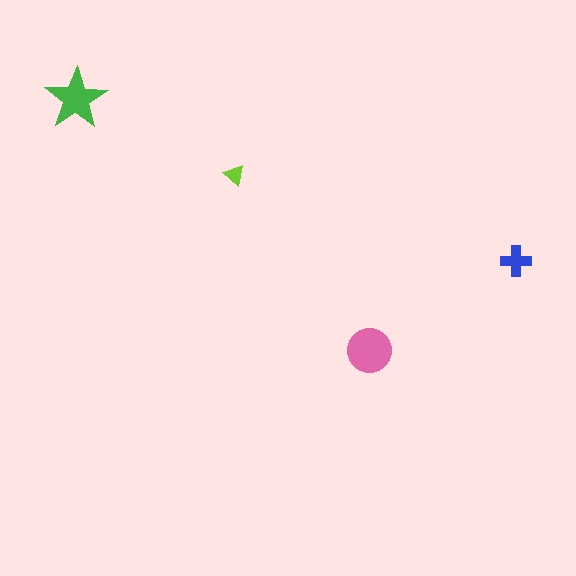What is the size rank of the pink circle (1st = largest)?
1st.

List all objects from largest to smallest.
The pink circle, the green star, the blue cross, the lime triangle.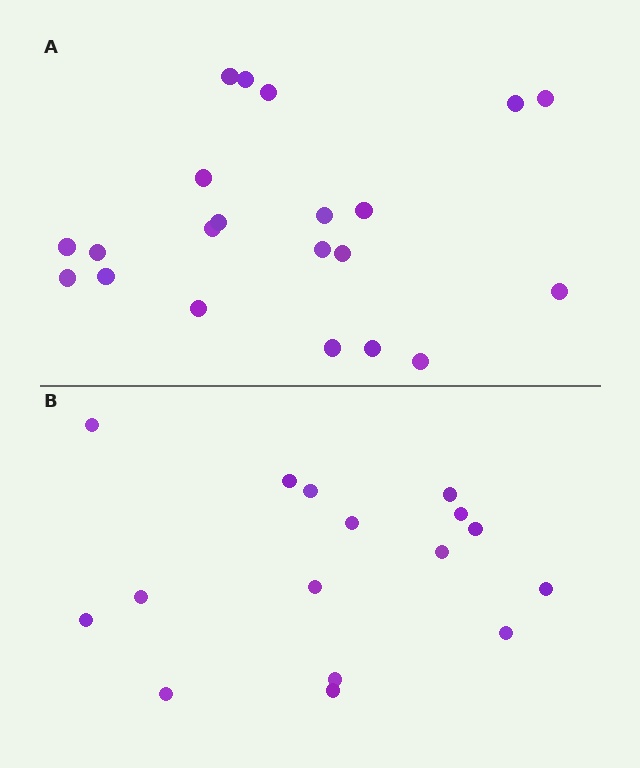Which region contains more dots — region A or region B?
Region A (the top region) has more dots.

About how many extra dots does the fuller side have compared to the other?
Region A has about 5 more dots than region B.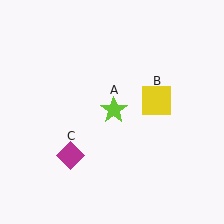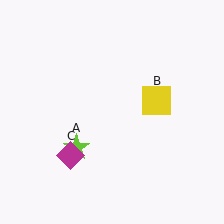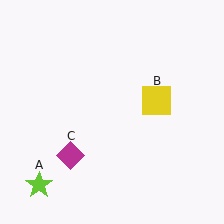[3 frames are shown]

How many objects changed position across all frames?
1 object changed position: lime star (object A).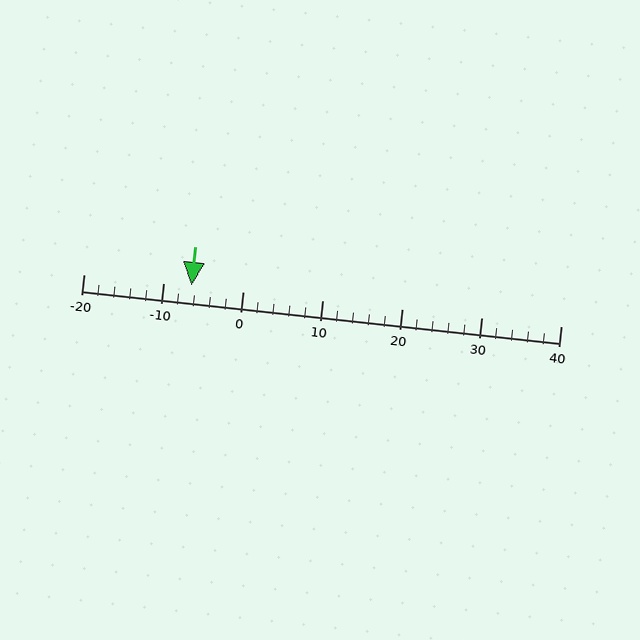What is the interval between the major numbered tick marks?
The major tick marks are spaced 10 units apart.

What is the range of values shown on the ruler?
The ruler shows values from -20 to 40.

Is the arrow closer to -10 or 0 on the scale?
The arrow is closer to -10.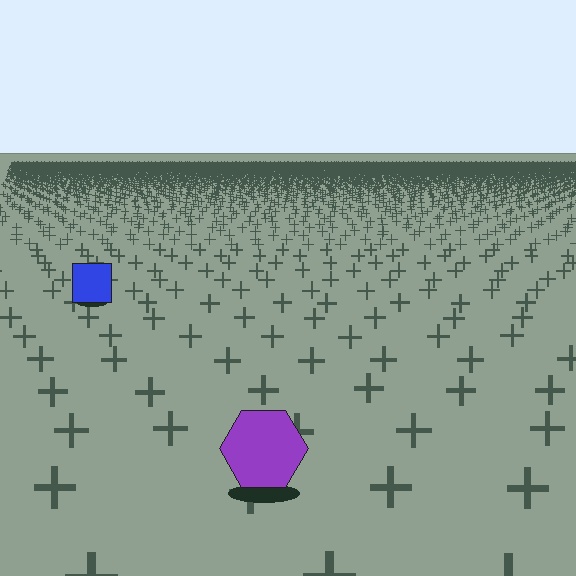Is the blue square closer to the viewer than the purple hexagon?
No. The purple hexagon is closer — you can tell from the texture gradient: the ground texture is coarser near it.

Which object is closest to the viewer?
The purple hexagon is closest. The texture marks near it are larger and more spread out.